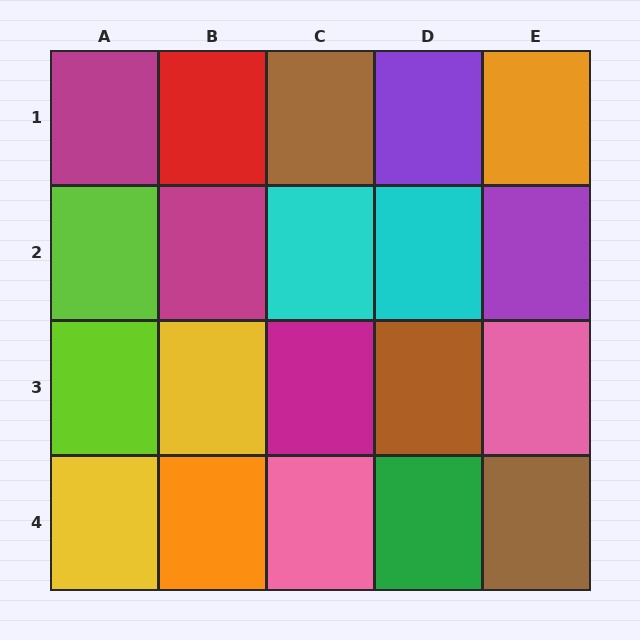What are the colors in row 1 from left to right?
Magenta, red, brown, purple, orange.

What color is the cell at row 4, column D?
Green.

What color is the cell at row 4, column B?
Orange.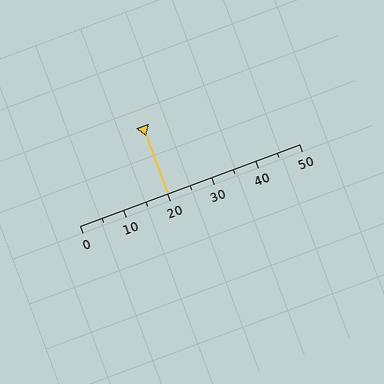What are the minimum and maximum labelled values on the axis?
The axis runs from 0 to 50.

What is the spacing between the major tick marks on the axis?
The major ticks are spaced 10 apart.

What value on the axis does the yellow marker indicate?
The marker indicates approximately 20.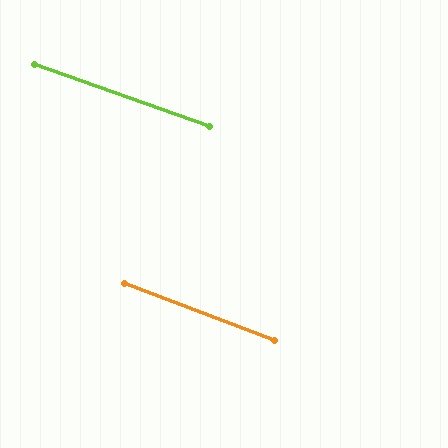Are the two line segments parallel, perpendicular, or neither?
Parallel — their directions differ by only 1.0°.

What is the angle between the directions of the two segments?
Approximately 1 degree.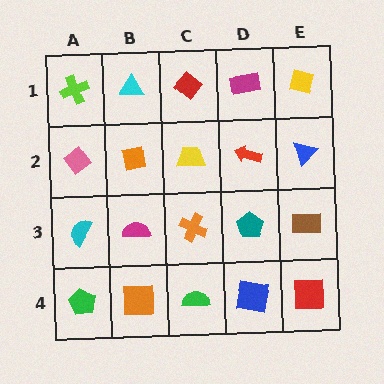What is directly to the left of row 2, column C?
An orange square.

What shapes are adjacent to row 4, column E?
A brown rectangle (row 3, column E), a blue square (row 4, column D).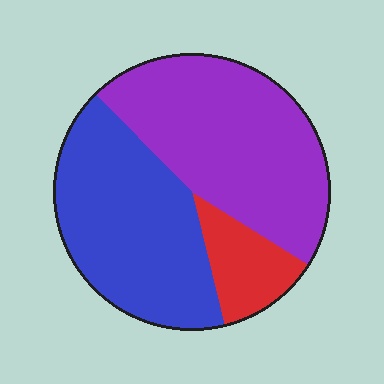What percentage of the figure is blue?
Blue takes up between a third and a half of the figure.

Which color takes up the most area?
Purple, at roughly 45%.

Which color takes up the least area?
Red, at roughly 10%.